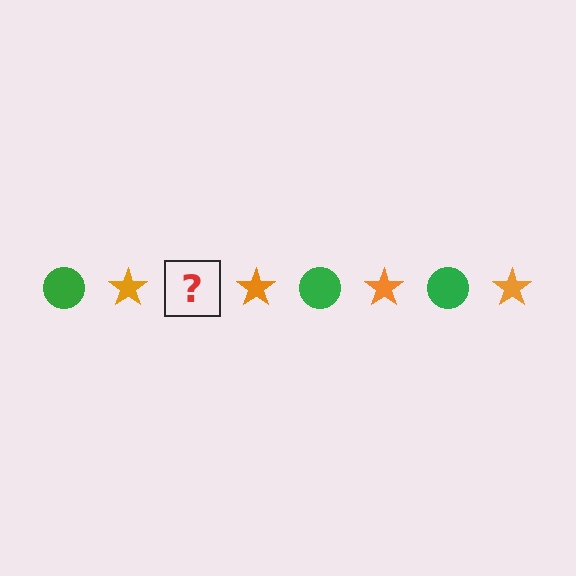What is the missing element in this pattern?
The missing element is a green circle.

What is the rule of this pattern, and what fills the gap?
The rule is that the pattern alternates between green circle and orange star. The gap should be filled with a green circle.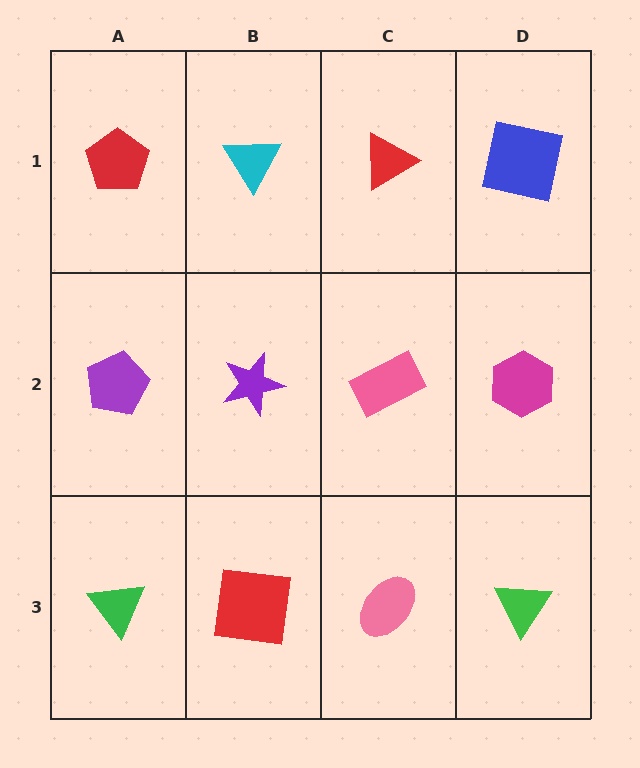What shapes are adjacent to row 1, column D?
A magenta hexagon (row 2, column D), a red triangle (row 1, column C).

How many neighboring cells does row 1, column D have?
2.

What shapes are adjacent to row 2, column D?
A blue square (row 1, column D), a green triangle (row 3, column D), a pink rectangle (row 2, column C).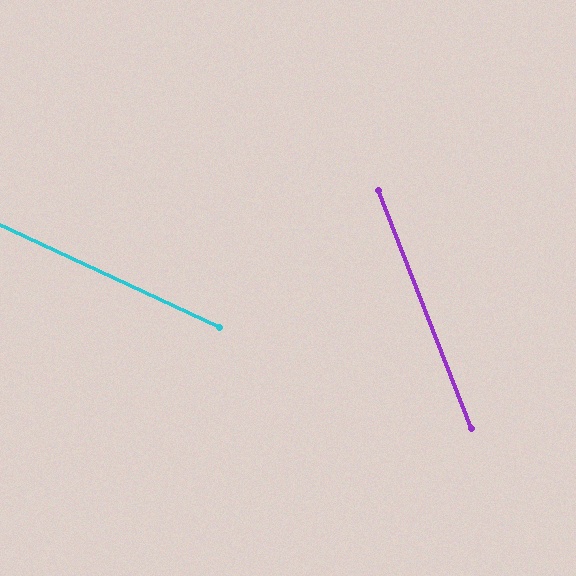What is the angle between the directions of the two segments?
Approximately 44 degrees.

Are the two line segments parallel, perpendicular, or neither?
Neither parallel nor perpendicular — they differ by about 44°.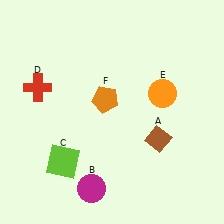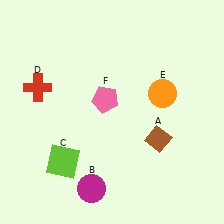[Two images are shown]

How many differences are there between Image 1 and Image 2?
There is 1 difference between the two images.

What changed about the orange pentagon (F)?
In Image 1, F is orange. In Image 2, it changed to pink.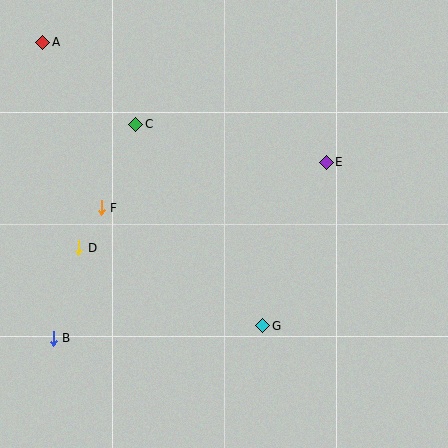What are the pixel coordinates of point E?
Point E is at (326, 162).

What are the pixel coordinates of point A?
Point A is at (43, 42).